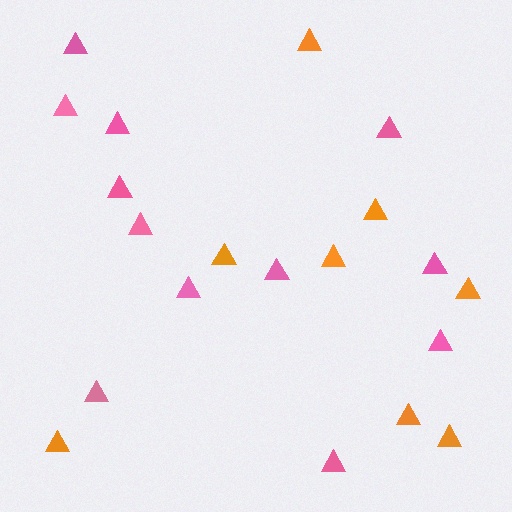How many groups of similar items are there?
There are 2 groups: one group of orange triangles (8) and one group of pink triangles (12).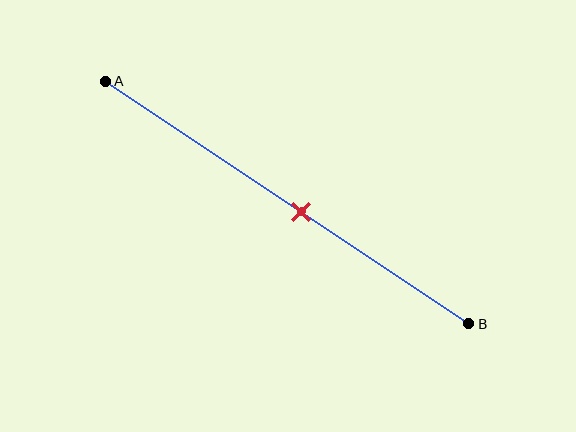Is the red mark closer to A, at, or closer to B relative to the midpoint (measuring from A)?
The red mark is closer to point B than the midpoint of segment AB.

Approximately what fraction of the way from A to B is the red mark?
The red mark is approximately 55% of the way from A to B.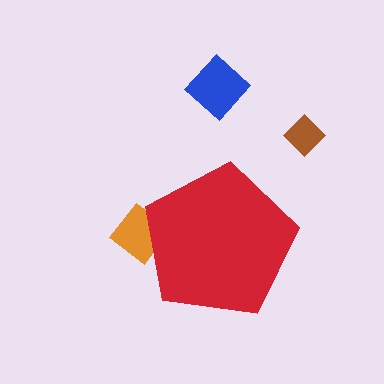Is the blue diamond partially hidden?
No, the blue diamond is fully visible.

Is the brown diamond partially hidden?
No, the brown diamond is fully visible.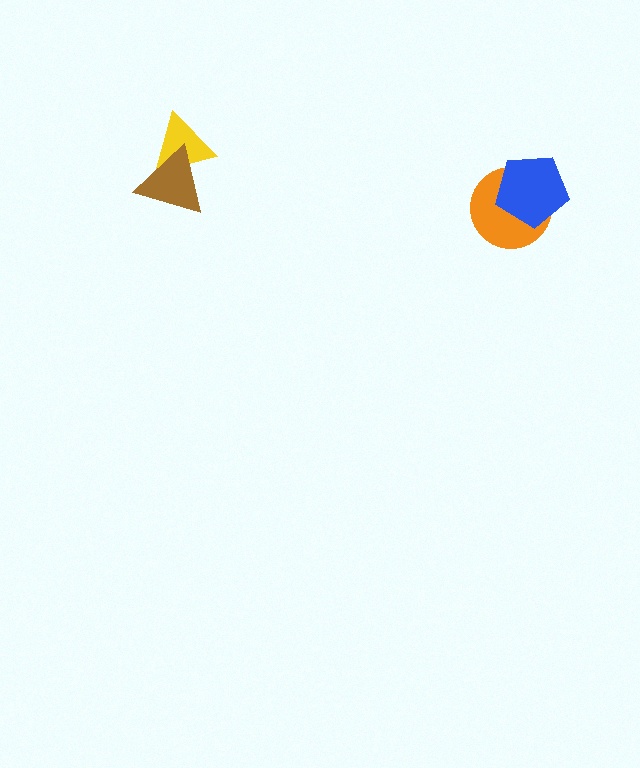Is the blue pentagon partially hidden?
No, no other shape covers it.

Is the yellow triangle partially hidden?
Yes, it is partially covered by another shape.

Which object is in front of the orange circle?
The blue pentagon is in front of the orange circle.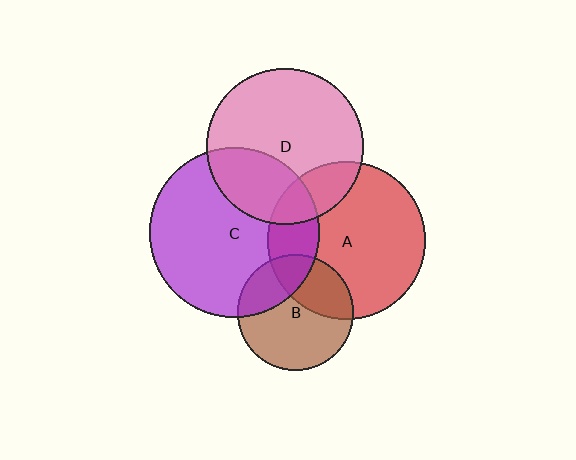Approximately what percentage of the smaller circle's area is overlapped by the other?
Approximately 20%.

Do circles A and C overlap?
Yes.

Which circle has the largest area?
Circle C (purple).